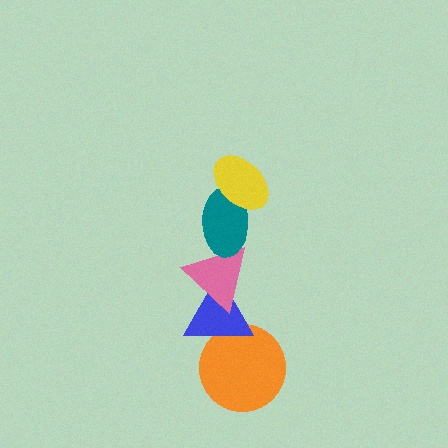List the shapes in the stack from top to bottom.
From top to bottom: the yellow ellipse, the teal ellipse, the pink triangle, the blue triangle, the orange circle.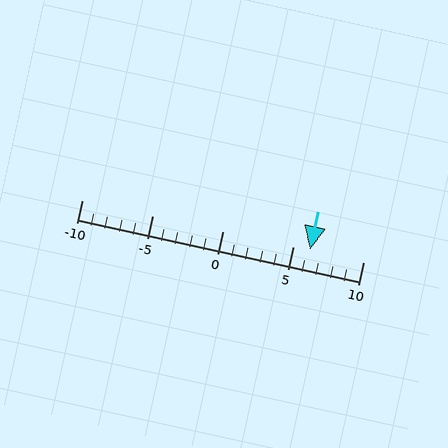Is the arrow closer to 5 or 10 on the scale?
The arrow is closer to 5.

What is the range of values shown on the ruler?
The ruler shows values from -10 to 10.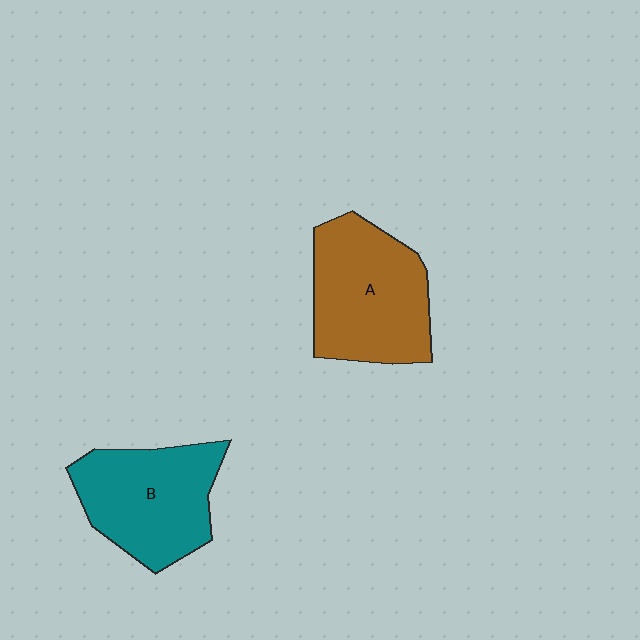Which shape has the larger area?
Shape A (brown).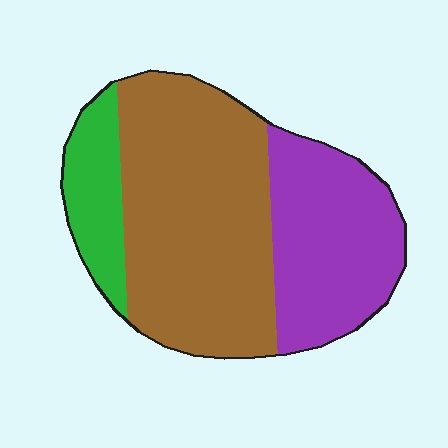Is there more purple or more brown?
Brown.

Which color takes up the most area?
Brown, at roughly 55%.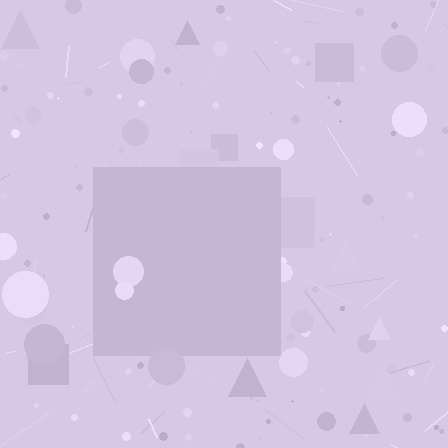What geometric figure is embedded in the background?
A square is embedded in the background.